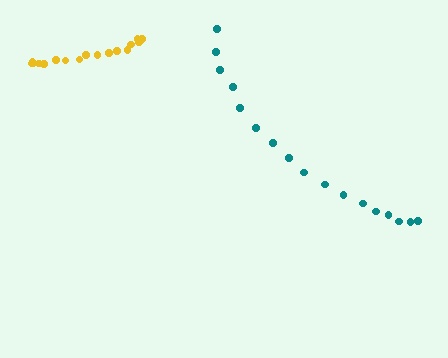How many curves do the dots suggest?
There are 2 distinct paths.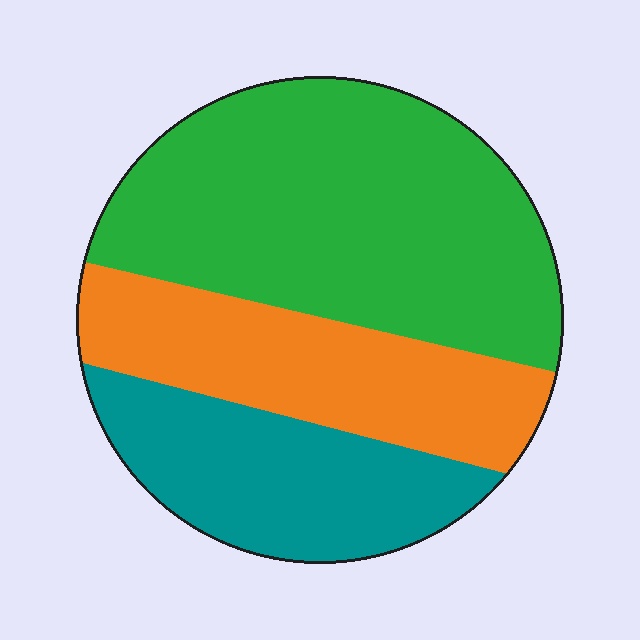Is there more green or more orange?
Green.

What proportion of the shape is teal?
Teal takes up less than a quarter of the shape.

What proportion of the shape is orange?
Orange takes up about one quarter (1/4) of the shape.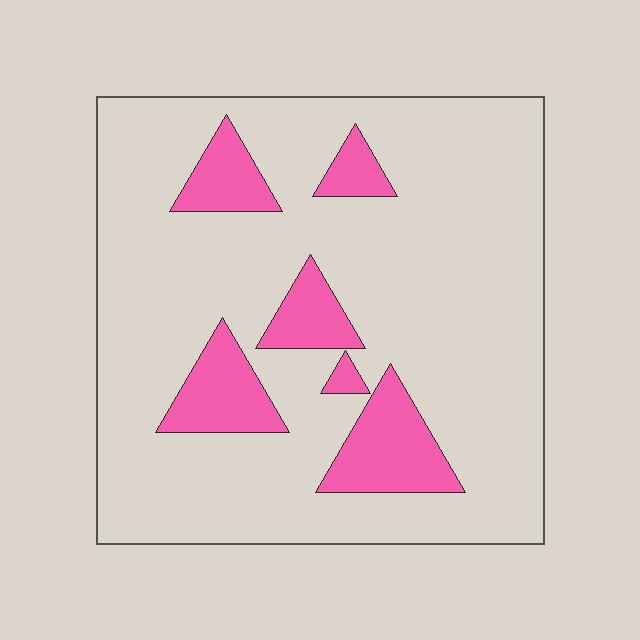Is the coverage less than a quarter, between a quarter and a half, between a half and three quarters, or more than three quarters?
Less than a quarter.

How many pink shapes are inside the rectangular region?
6.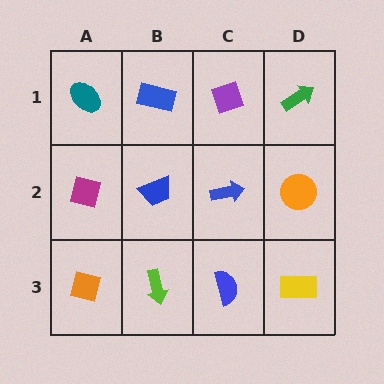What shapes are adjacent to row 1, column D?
An orange circle (row 2, column D), a purple diamond (row 1, column C).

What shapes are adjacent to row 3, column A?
A magenta square (row 2, column A), a lime arrow (row 3, column B).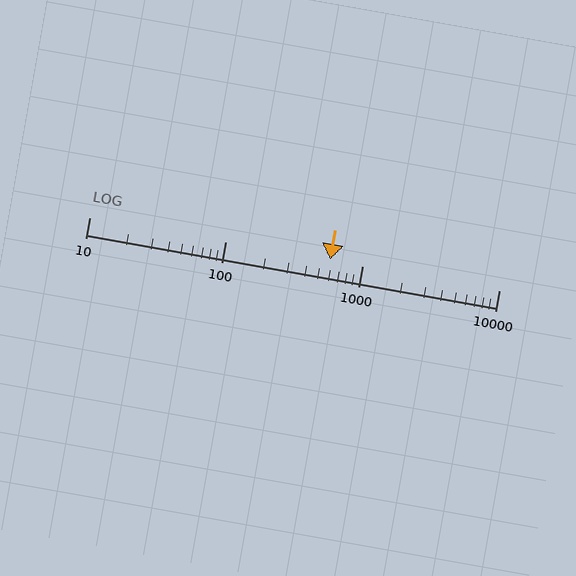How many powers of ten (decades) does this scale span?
The scale spans 3 decades, from 10 to 10000.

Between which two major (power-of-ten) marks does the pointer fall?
The pointer is between 100 and 1000.